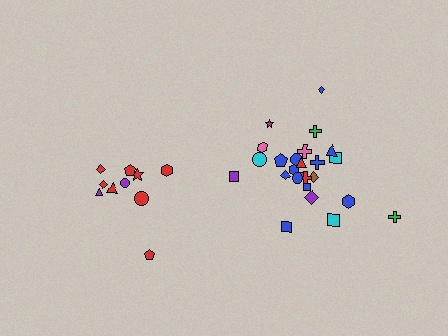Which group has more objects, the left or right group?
The right group.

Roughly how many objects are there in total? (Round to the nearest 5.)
Roughly 35 objects in total.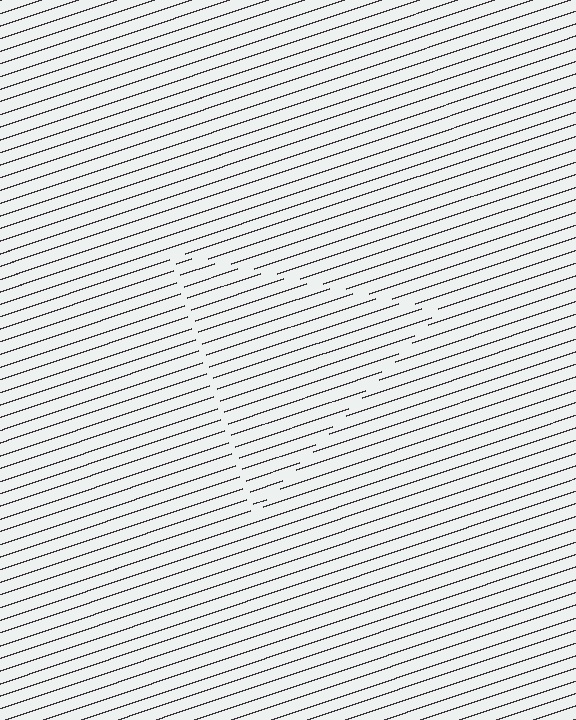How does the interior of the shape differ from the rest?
The interior of the shape contains the same grating, shifted by half a period — the contour is defined by the phase discontinuity where line-ends from the inner and outer gratings abut.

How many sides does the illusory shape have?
3 sides — the line-ends trace a triangle.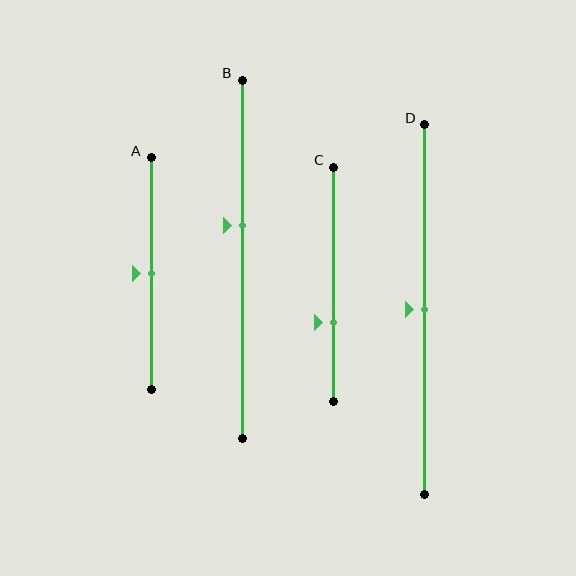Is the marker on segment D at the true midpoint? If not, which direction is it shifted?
Yes, the marker on segment D is at the true midpoint.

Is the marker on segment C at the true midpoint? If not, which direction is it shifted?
No, the marker on segment C is shifted downward by about 16% of the segment length.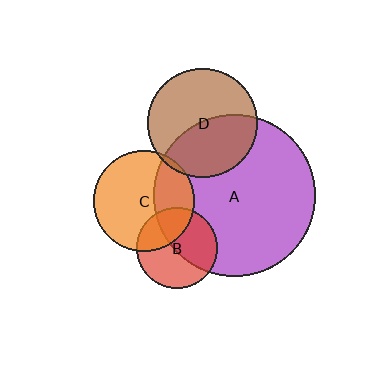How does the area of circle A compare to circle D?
Approximately 2.2 times.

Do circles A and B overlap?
Yes.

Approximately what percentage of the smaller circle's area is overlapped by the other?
Approximately 50%.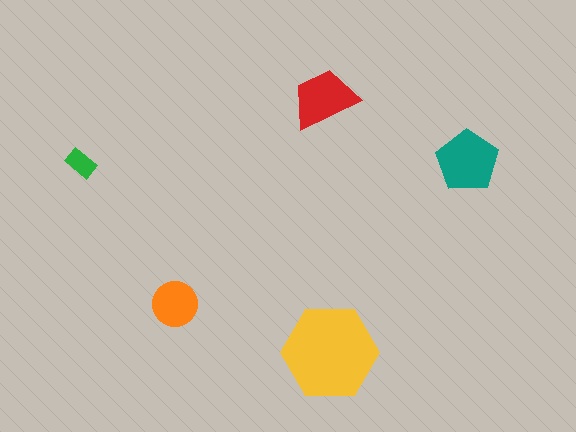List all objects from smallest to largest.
The green rectangle, the orange circle, the red trapezoid, the teal pentagon, the yellow hexagon.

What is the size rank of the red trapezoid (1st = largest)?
3rd.